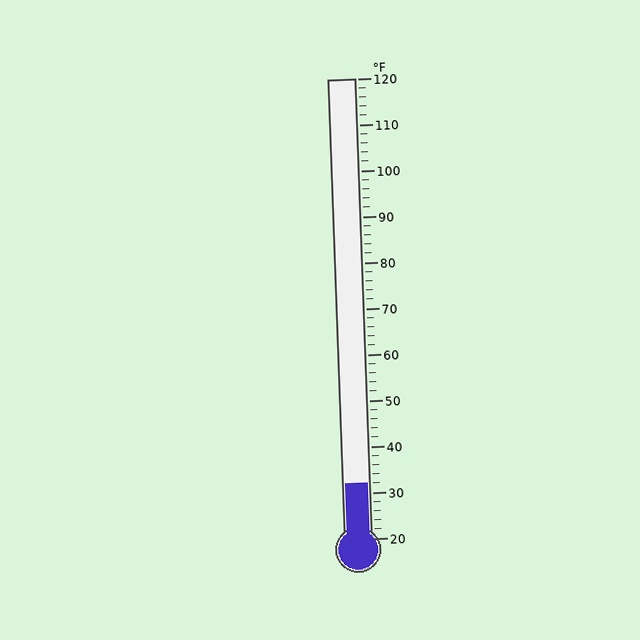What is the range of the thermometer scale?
The thermometer scale ranges from 20°F to 120°F.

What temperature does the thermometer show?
The thermometer shows approximately 32°F.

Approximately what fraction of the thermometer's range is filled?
The thermometer is filled to approximately 10% of its range.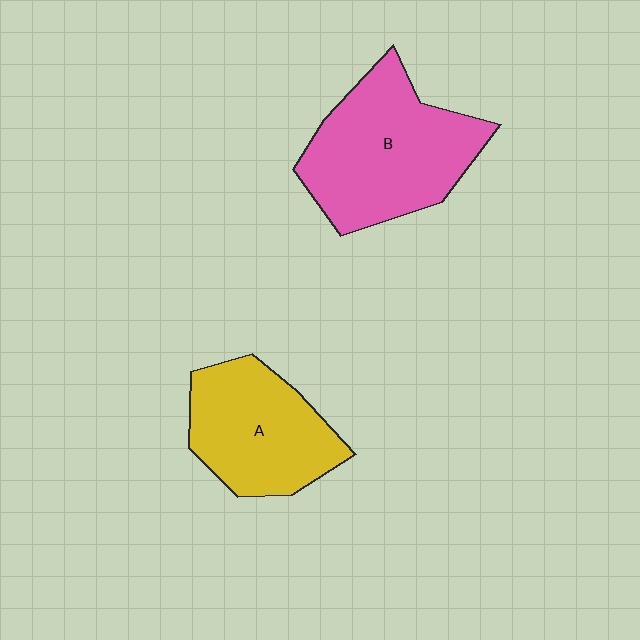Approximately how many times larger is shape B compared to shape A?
Approximately 1.3 times.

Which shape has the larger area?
Shape B (pink).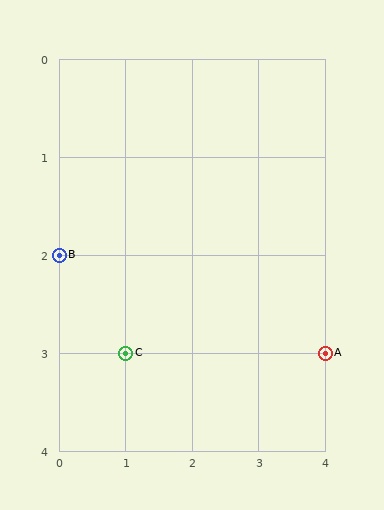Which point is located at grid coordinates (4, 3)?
Point A is at (4, 3).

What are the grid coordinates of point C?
Point C is at grid coordinates (1, 3).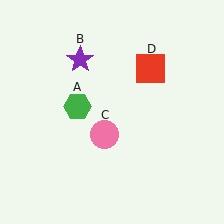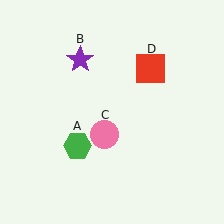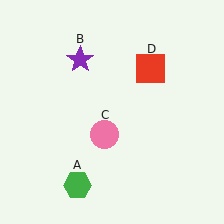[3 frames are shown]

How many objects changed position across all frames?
1 object changed position: green hexagon (object A).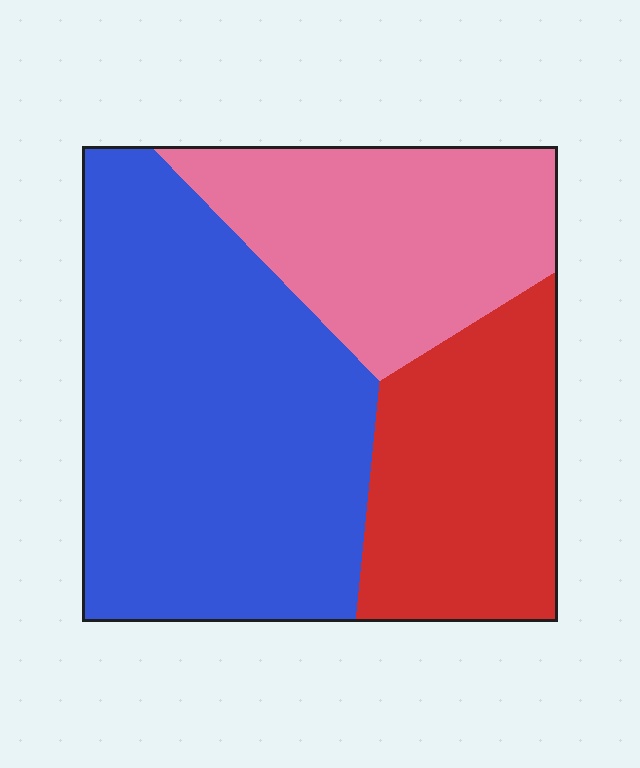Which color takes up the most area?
Blue, at roughly 50%.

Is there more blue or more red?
Blue.